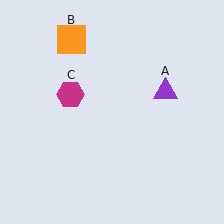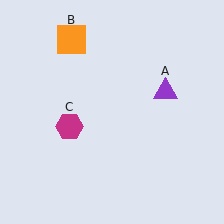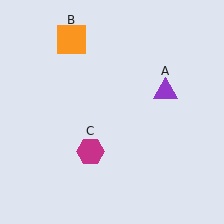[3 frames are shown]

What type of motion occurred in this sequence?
The magenta hexagon (object C) rotated counterclockwise around the center of the scene.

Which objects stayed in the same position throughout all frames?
Purple triangle (object A) and orange square (object B) remained stationary.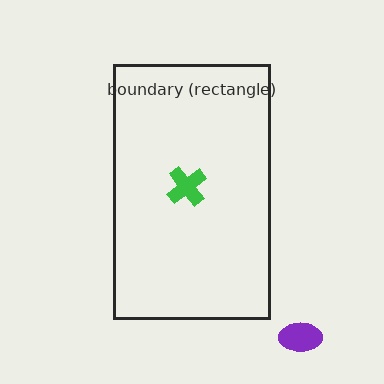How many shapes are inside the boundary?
1 inside, 1 outside.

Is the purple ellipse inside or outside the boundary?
Outside.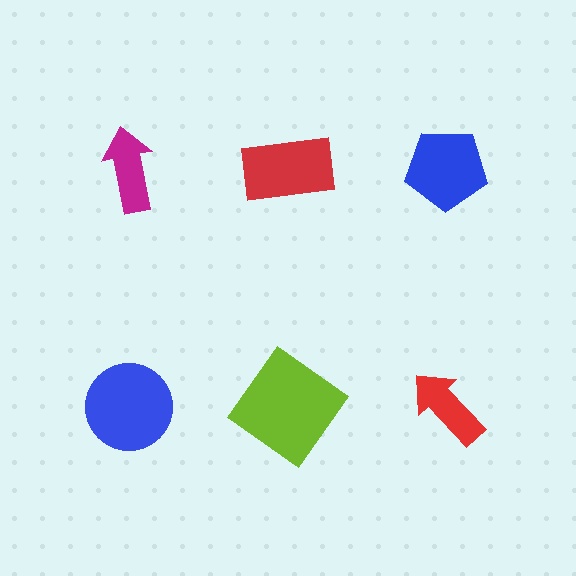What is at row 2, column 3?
A red arrow.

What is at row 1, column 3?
A blue pentagon.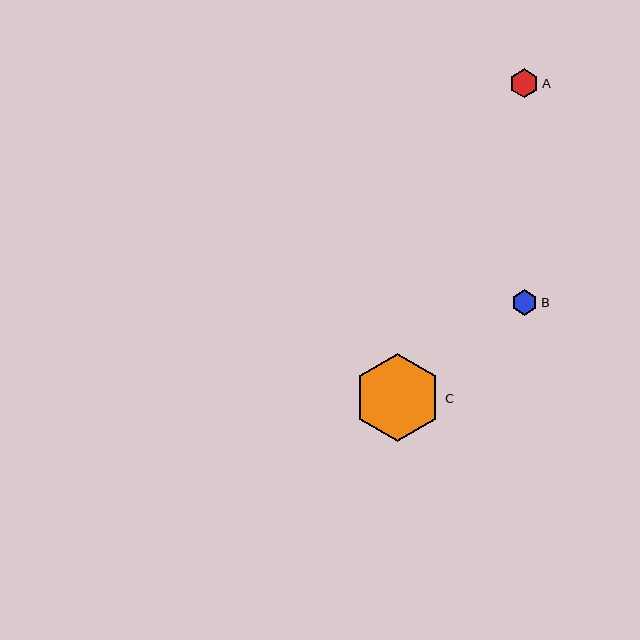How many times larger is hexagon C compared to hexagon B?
Hexagon C is approximately 3.4 times the size of hexagon B.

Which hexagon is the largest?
Hexagon C is the largest with a size of approximately 88 pixels.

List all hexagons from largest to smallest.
From largest to smallest: C, A, B.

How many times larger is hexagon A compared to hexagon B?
Hexagon A is approximately 1.1 times the size of hexagon B.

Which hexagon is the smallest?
Hexagon B is the smallest with a size of approximately 26 pixels.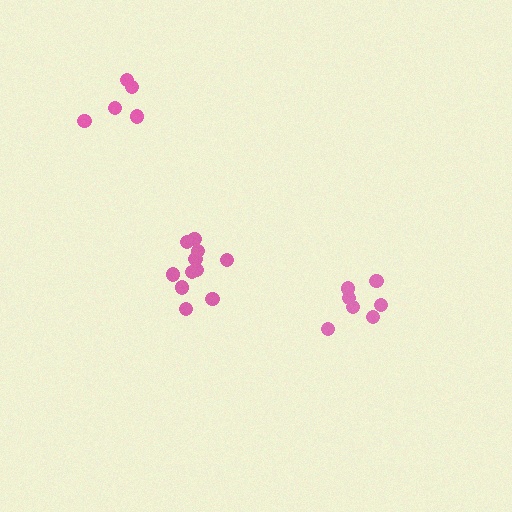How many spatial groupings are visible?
There are 3 spatial groupings.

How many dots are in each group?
Group 1: 11 dots, Group 2: 5 dots, Group 3: 7 dots (23 total).